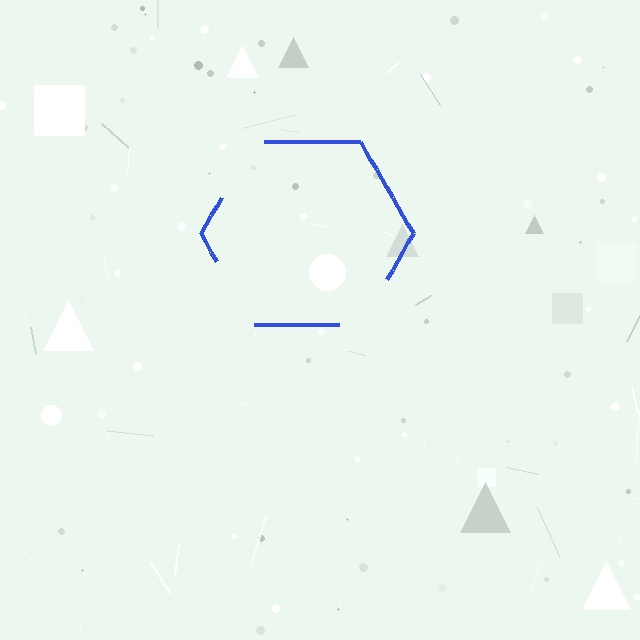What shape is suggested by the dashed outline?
The dashed outline suggests a hexagon.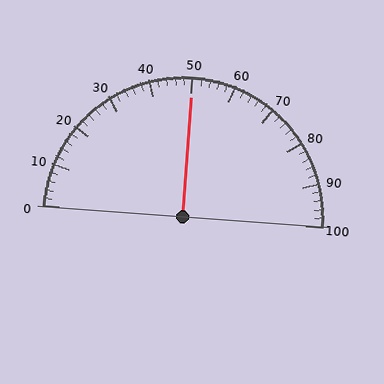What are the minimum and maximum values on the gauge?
The gauge ranges from 0 to 100.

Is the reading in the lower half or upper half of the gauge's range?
The reading is in the upper half of the range (0 to 100).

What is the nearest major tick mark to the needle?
The nearest major tick mark is 50.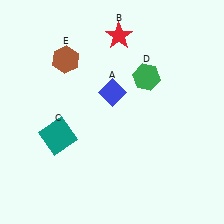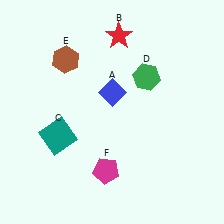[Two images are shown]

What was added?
A magenta pentagon (F) was added in Image 2.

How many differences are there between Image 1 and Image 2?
There is 1 difference between the two images.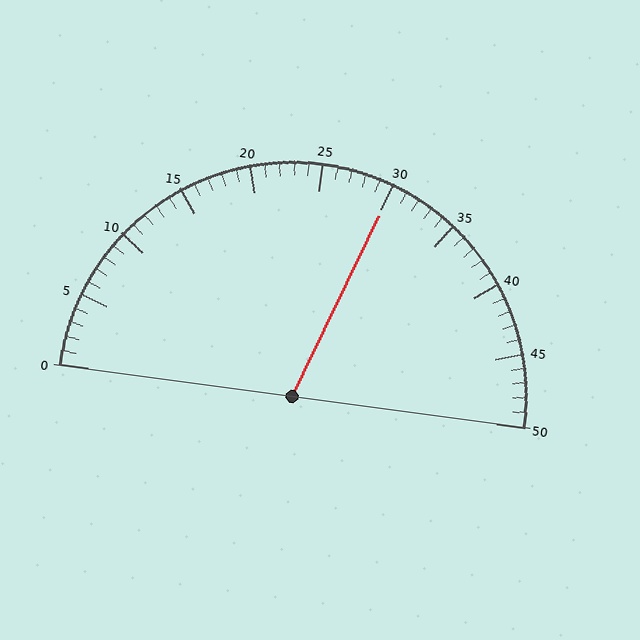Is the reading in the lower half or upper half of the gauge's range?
The reading is in the upper half of the range (0 to 50).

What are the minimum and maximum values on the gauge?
The gauge ranges from 0 to 50.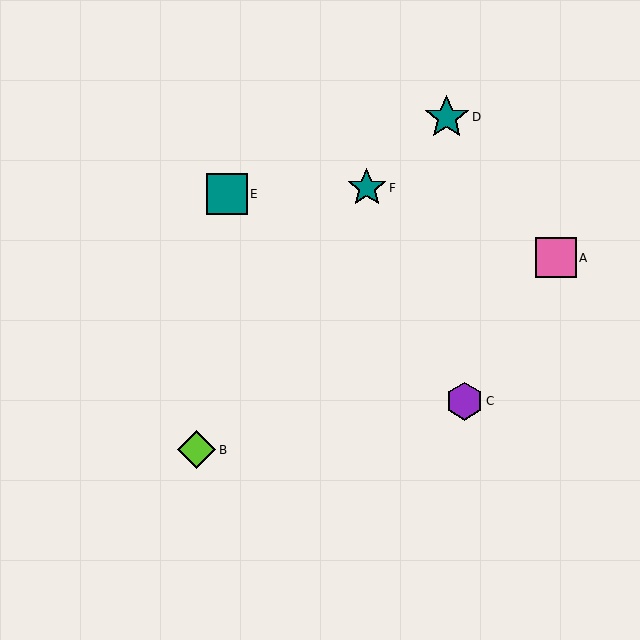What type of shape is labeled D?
Shape D is a teal star.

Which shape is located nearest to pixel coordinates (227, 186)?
The teal square (labeled E) at (227, 194) is nearest to that location.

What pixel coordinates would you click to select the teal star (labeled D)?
Click at (447, 117) to select the teal star D.